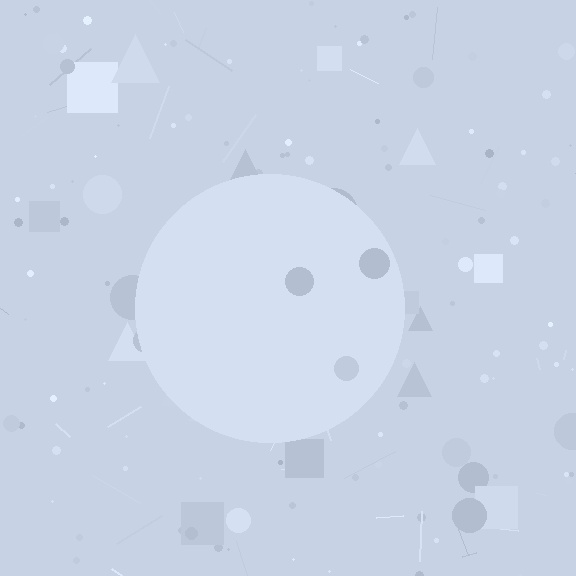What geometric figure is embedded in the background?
A circle is embedded in the background.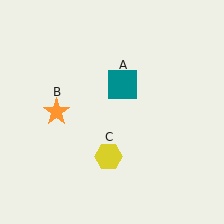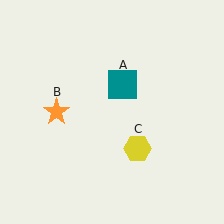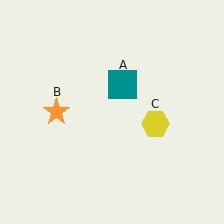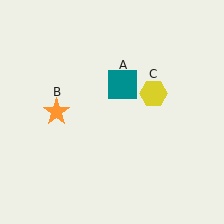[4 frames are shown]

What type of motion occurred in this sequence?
The yellow hexagon (object C) rotated counterclockwise around the center of the scene.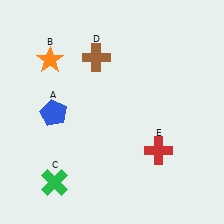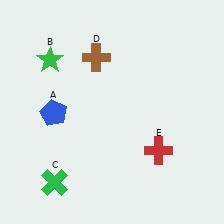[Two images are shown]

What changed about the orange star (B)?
In Image 1, B is orange. In Image 2, it changed to green.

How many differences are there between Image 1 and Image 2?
There is 1 difference between the two images.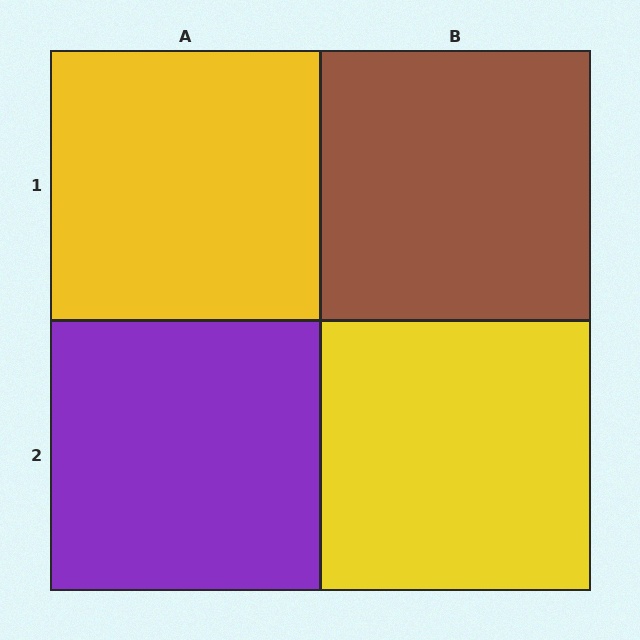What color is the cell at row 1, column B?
Brown.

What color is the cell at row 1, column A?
Yellow.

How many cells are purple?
1 cell is purple.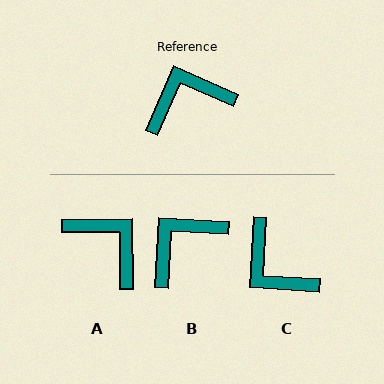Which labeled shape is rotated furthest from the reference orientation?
C, about 110 degrees away.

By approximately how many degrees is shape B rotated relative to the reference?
Approximately 21 degrees counter-clockwise.